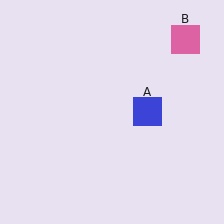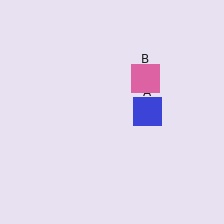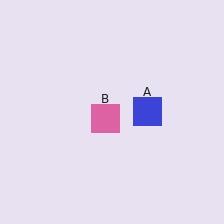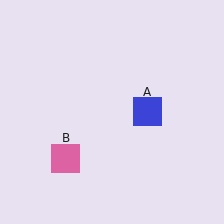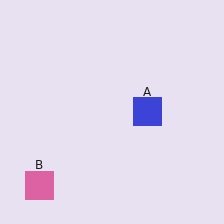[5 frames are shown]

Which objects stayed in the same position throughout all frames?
Blue square (object A) remained stationary.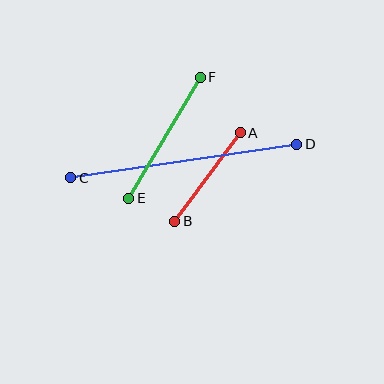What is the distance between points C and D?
The distance is approximately 229 pixels.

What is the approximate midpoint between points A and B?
The midpoint is at approximately (208, 177) pixels.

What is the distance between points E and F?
The distance is approximately 140 pixels.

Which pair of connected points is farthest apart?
Points C and D are farthest apart.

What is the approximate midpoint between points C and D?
The midpoint is at approximately (184, 161) pixels.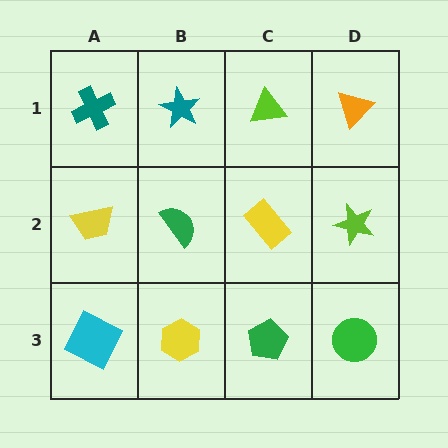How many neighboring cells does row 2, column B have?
4.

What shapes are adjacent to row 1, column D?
A lime star (row 2, column D), a lime triangle (row 1, column C).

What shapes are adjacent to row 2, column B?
A teal star (row 1, column B), a yellow hexagon (row 3, column B), a yellow trapezoid (row 2, column A), a yellow rectangle (row 2, column C).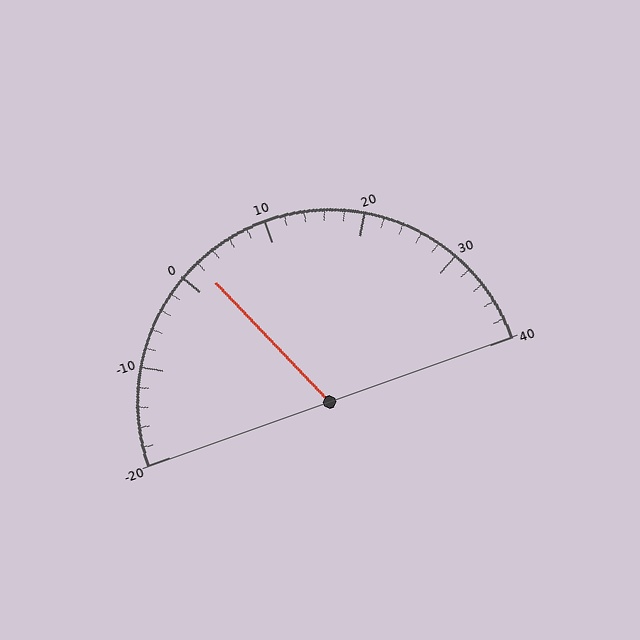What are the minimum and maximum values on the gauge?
The gauge ranges from -20 to 40.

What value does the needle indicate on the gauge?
The needle indicates approximately 2.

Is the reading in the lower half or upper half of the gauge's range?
The reading is in the lower half of the range (-20 to 40).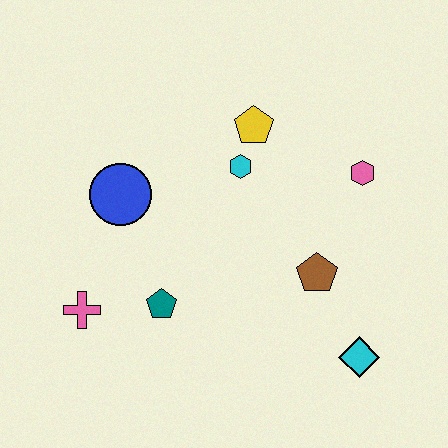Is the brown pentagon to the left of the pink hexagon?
Yes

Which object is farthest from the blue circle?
The cyan diamond is farthest from the blue circle.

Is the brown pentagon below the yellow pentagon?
Yes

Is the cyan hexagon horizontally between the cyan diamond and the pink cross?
Yes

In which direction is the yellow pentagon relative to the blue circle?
The yellow pentagon is to the right of the blue circle.